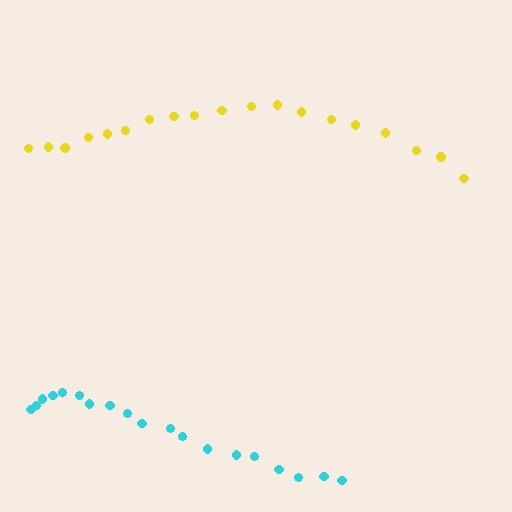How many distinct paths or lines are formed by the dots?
There are 2 distinct paths.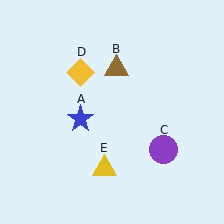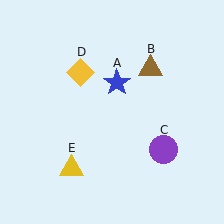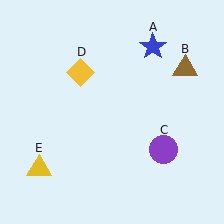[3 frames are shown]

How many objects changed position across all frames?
3 objects changed position: blue star (object A), brown triangle (object B), yellow triangle (object E).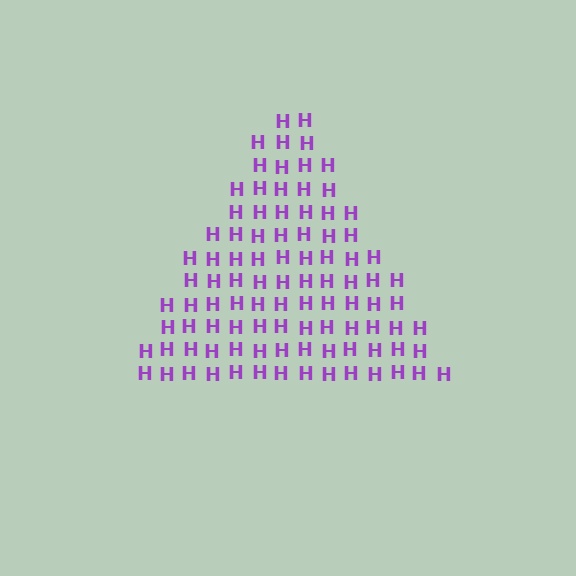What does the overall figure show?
The overall figure shows a triangle.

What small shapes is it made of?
It is made of small letter H's.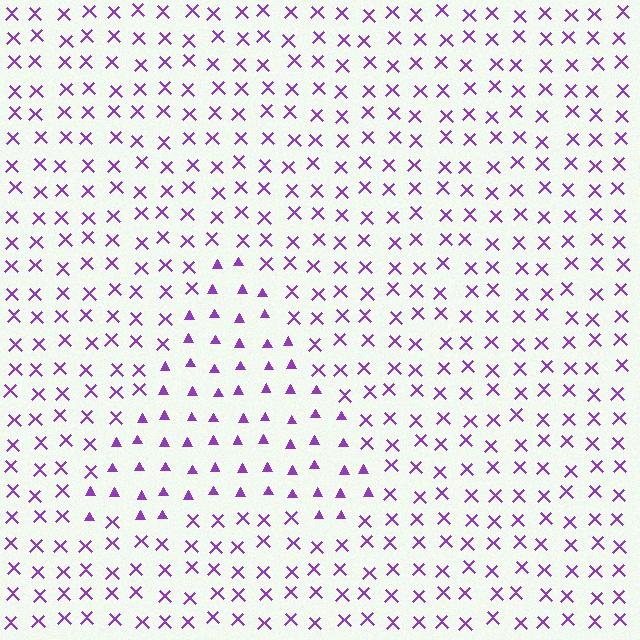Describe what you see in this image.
The image is filled with small purple elements arranged in a uniform grid. A triangle-shaped region contains triangles, while the surrounding area contains X marks. The boundary is defined purely by the change in element shape.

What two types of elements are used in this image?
The image uses triangles inside the triangle region and X marks outside it.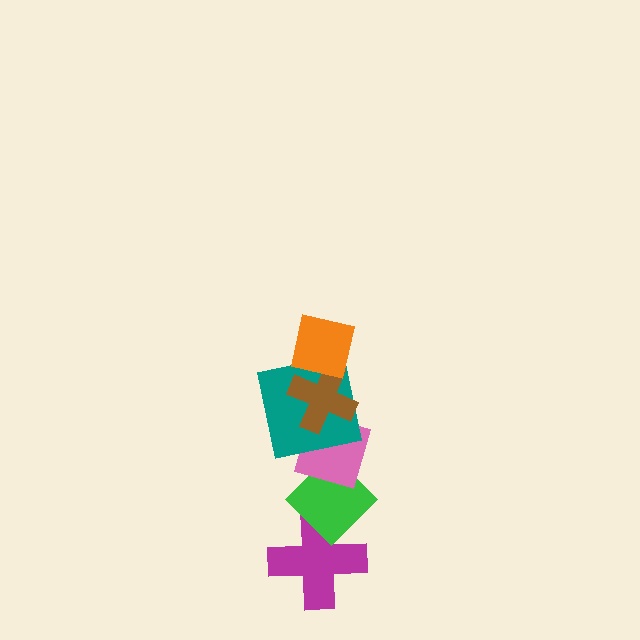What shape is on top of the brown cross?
The orange square is on top of the brown cross.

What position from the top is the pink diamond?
The pink diamond is 4th from the top.